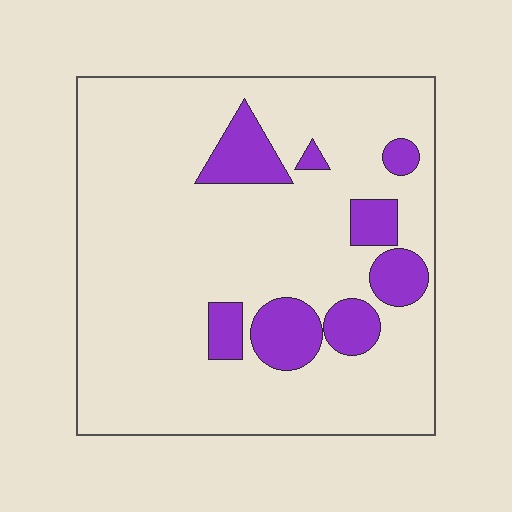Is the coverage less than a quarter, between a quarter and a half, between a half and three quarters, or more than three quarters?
Less than a quarter.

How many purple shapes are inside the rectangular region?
8.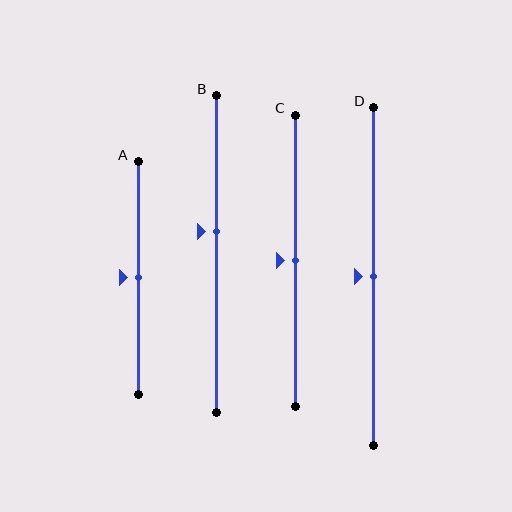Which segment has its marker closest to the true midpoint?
Segment A has its marker closest to the true midpoint.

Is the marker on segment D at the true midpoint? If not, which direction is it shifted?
Yes, the marker on segment D is at the true midpoint.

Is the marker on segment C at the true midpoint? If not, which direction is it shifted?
Yes, the marker on segment C is at the true midpoint.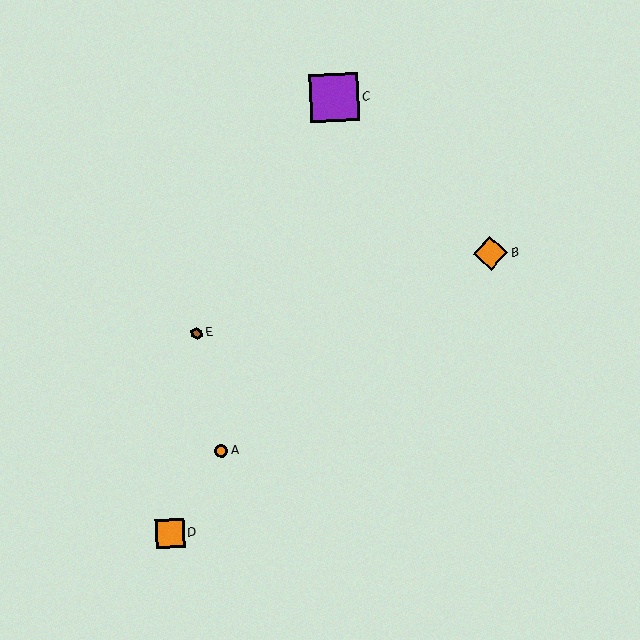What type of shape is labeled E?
Shape E is a brown hexagon.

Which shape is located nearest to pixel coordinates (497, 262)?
The orange diamond (labeled B) at (491, 253) is nearest to that location.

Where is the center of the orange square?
The center of the orange square is at (170, 534).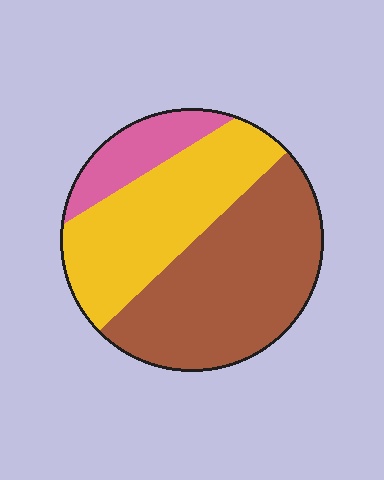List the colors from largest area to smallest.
From largest to smallest: brown, yellow, pink.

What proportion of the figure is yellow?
Yellow takes up about three eighths (3/8) of the figure.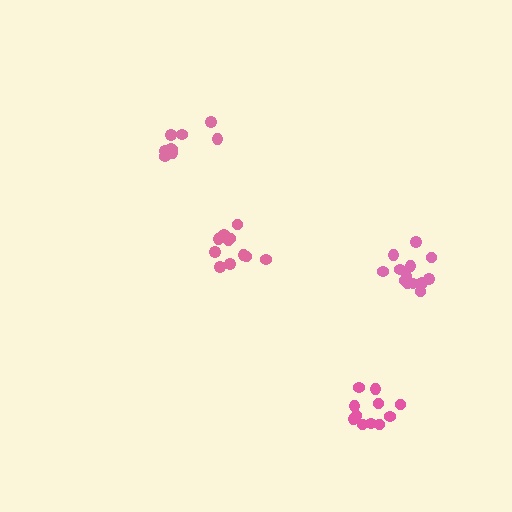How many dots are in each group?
Group 1: 11 dots, Group 2: 11 dots, Group 3: 13 dots, Group 4: 9 dots (44 total).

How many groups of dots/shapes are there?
There are 4 groups.